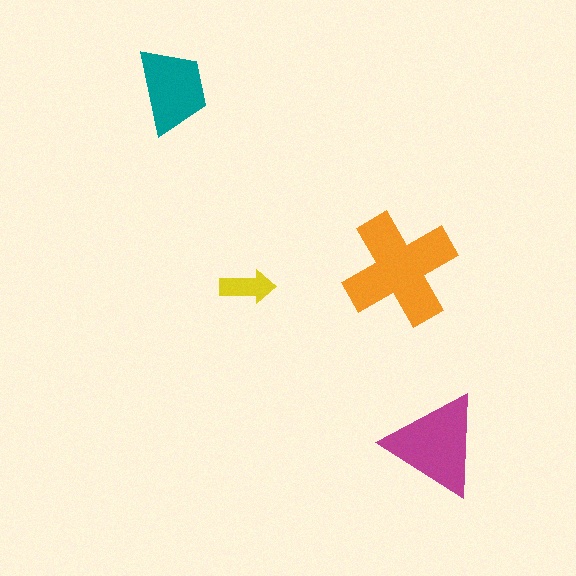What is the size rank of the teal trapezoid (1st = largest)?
3rd.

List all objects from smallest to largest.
The yellow arrow, the teal trapezoid, the magenta triangle, the orange cross.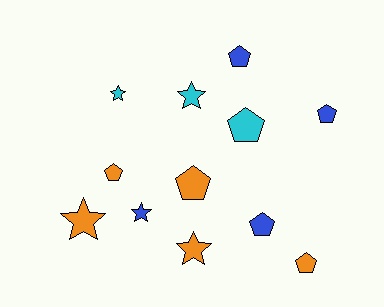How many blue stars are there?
There is 1 blue star.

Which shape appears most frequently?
Pentagon, with 7 objects.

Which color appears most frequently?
Orange, with 5 objects.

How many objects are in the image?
There are 12 objects.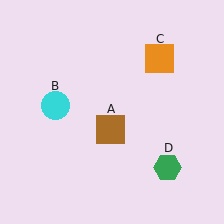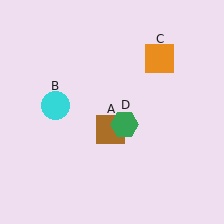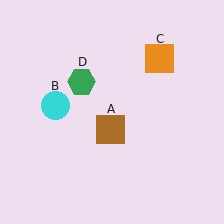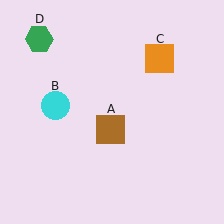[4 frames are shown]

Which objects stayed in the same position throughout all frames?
Brown square (object A) and cyan circle (object B) and orange square (object C) remained stationary.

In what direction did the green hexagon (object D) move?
The green hexagon (object D) moved up and to the left.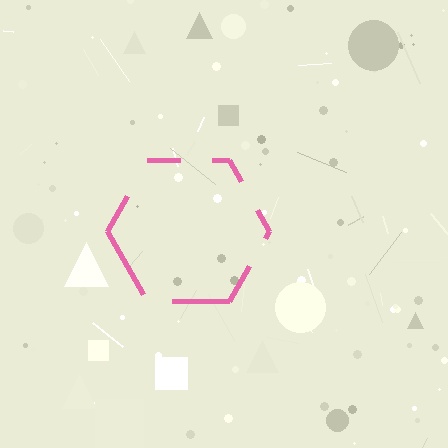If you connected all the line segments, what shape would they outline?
They would outline a hexagon.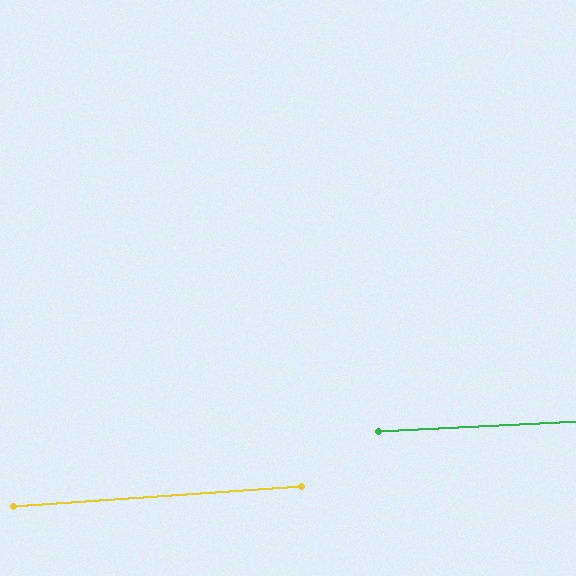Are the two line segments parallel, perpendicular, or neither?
Parallel — their directions differ by only 1.2°.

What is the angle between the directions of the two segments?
Approximately 1 degree.